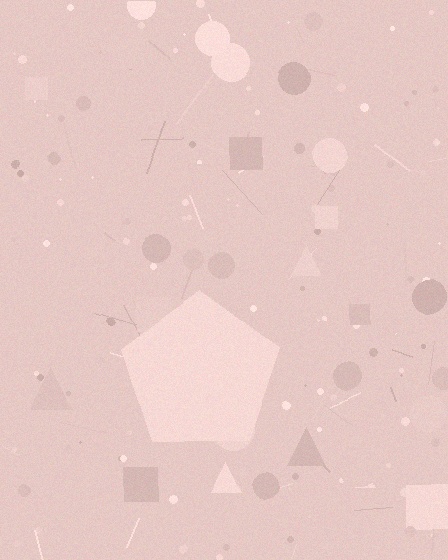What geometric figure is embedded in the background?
A pentagon is embedded in the background.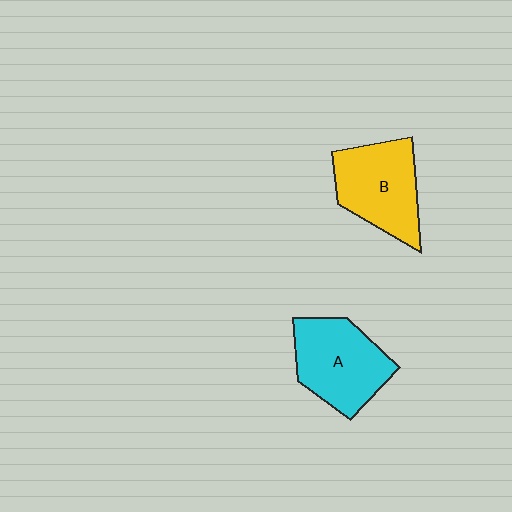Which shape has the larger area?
Shape A (cyan).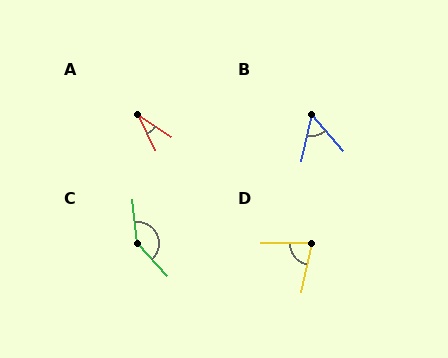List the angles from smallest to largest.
A (31°), B (55°), D (78°), C (143°).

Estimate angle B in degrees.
Approximately 55 degrees.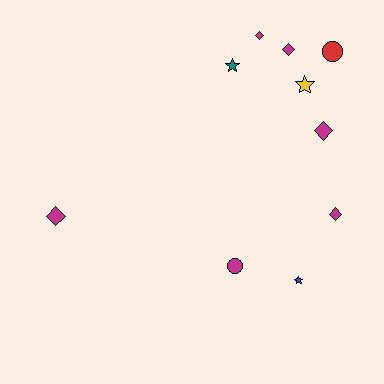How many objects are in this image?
There are 10 objects.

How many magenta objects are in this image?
There are 6 magenta objects.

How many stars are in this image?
There are 3 stars.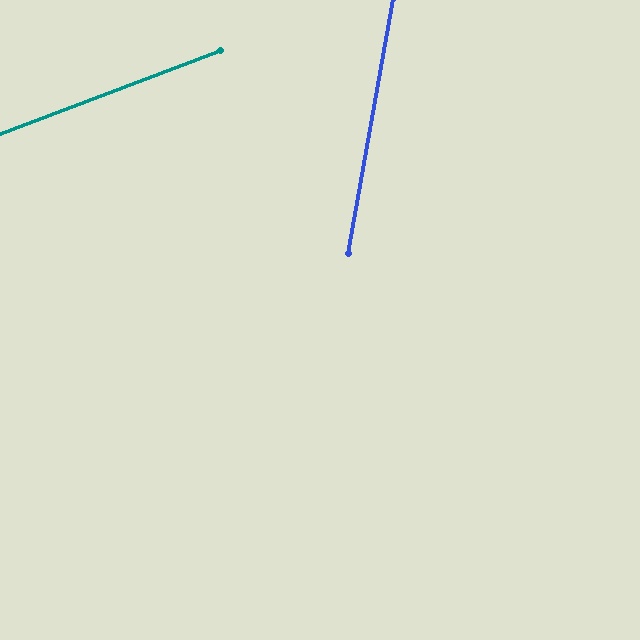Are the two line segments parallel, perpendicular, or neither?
Neither parallel nor perpendicular — they differ by about 59°.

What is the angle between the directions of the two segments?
Approximately 59 degrees.